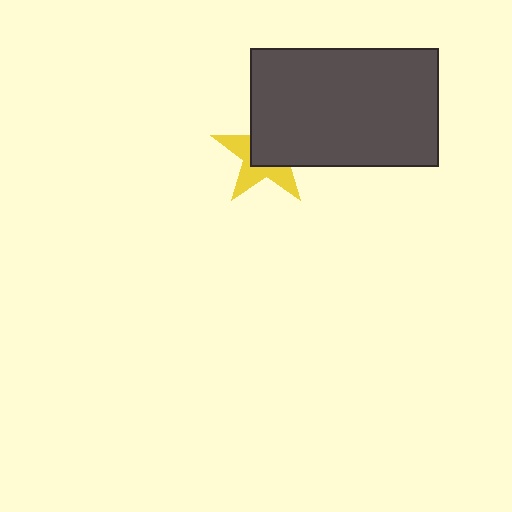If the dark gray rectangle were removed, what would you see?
You would see the complete yellow star.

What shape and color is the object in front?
The object in front is a dark gray rectangle.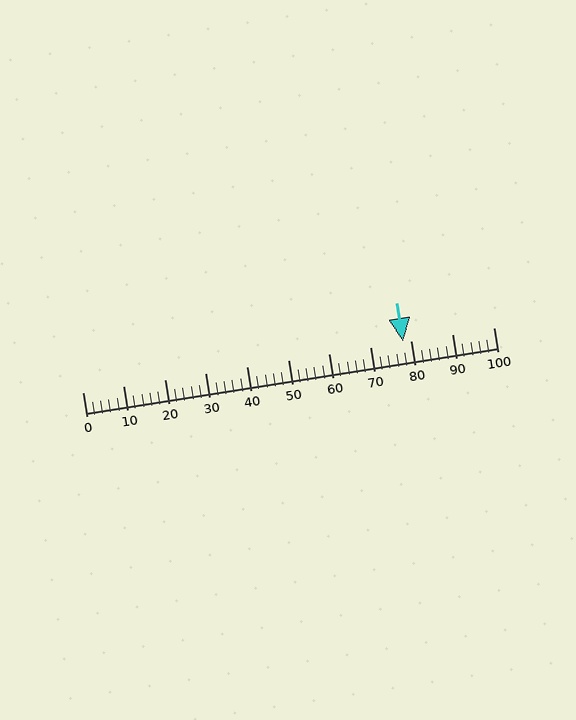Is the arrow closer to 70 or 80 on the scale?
The arrow is closer to 80.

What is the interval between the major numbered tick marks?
The major tick marks are spaced 10 units apart.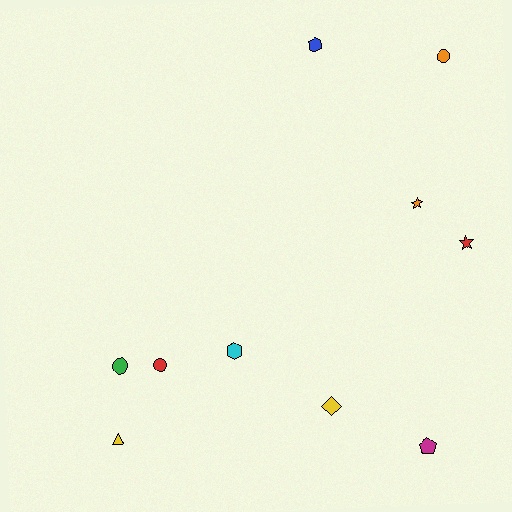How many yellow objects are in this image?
There are 2 yellow objects.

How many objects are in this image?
There are 10 objects.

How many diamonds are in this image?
There is 1 diamond.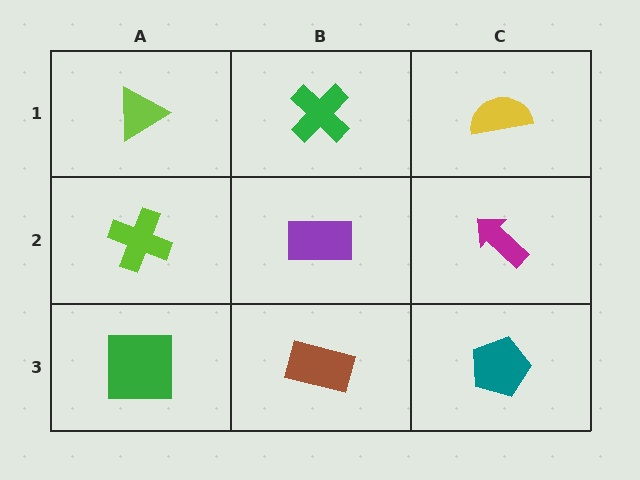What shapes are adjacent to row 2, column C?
A yellow semicircle (row 1, column C), a teal pentagon (row 3, column C), a purple rectangle (row 2, column B).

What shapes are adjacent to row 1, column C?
A magenta arrow (row 2, column C), a green cross (row 1, column B).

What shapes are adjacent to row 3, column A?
A lime cross (row 2, column A), a brown rectangle (row 3, column B).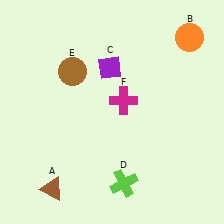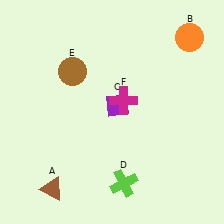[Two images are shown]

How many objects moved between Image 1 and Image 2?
1 object moved between the two images.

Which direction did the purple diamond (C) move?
The purple diamond (C) moved down.